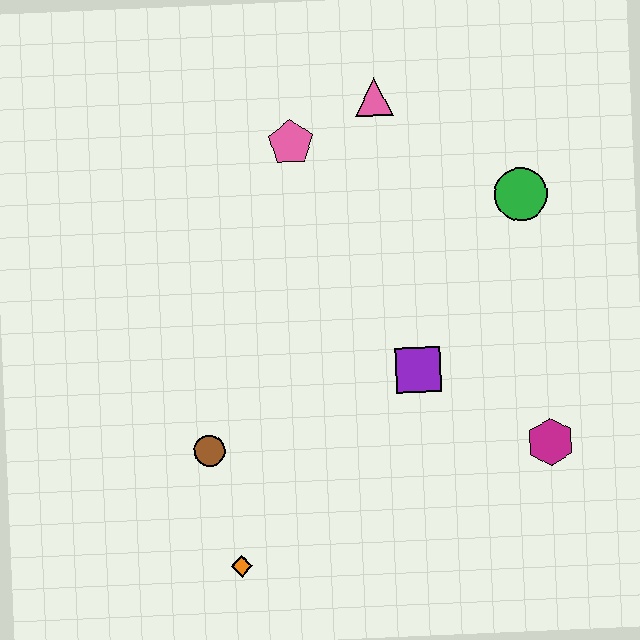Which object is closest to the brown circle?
The orange diamond is closest to the brown circle.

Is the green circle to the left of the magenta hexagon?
Yes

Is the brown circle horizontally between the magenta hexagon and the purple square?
No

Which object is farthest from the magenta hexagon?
The pink pentagon is farthest from the magenta hexagon.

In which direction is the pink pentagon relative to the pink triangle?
The pink pentagon is to the left of the pink triangle.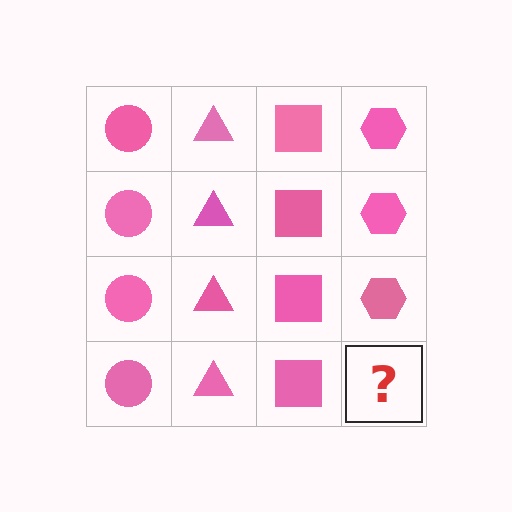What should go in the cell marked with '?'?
The missing cell should contain a pink hexagon.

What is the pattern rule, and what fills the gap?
The rule is that each column has a consistent shape. The gap should be filled with a pink hexagon.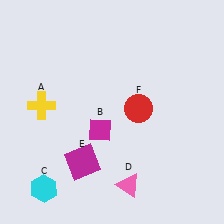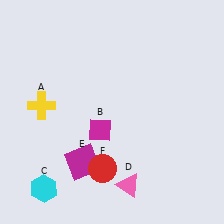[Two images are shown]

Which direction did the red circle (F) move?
The red circle (F) moved down.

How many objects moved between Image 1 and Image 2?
1 object moved between the two images.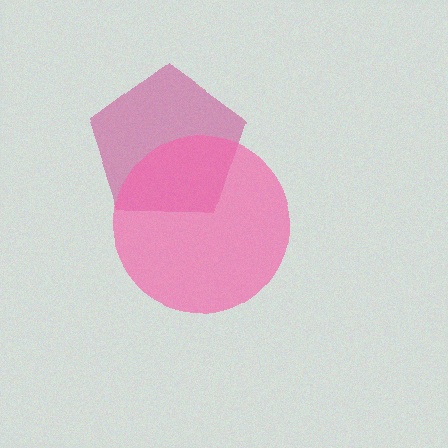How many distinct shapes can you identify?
There are 2 distinct shapes: a magenta pentagon, a pink circle.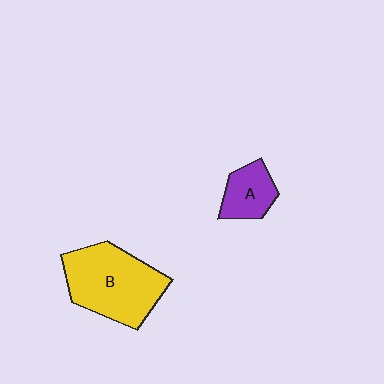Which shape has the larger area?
Shape B (yellow).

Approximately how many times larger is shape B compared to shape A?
Approximately 2.4 times.